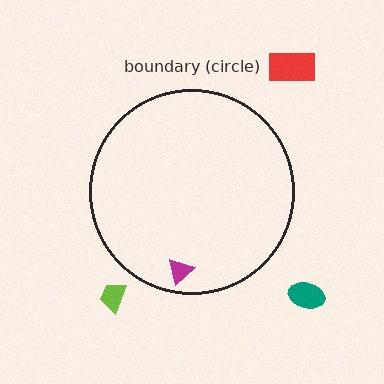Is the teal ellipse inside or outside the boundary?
Outside.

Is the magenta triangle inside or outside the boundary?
Inside.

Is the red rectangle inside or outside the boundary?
Outside.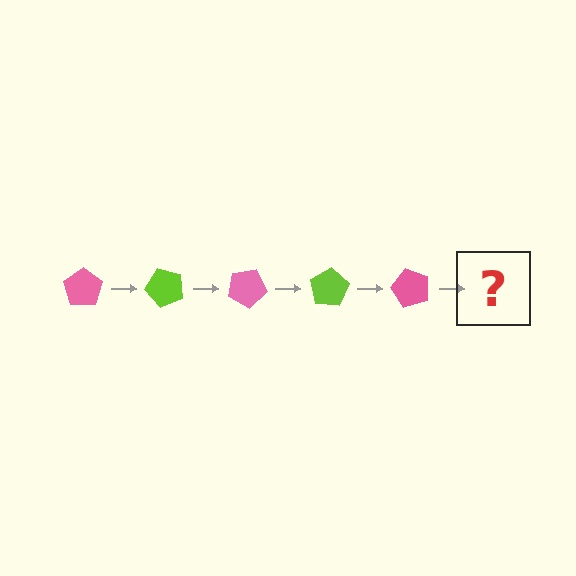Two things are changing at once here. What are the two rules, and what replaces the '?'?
The two rules are that it rotates 50 degrees each step and the color cycles through pink and lime. The '?' should be a lime pentagon, rotated 250 degrees from the start.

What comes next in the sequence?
The next element should be a lime pentagon, rotated 250 degrees from the start.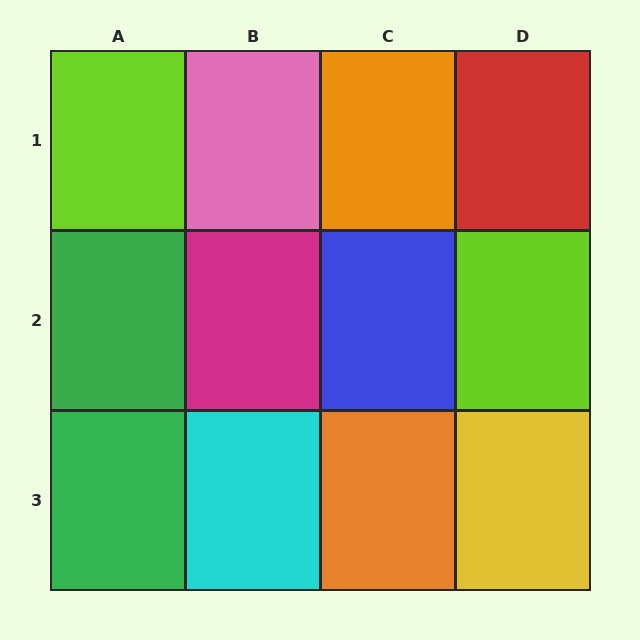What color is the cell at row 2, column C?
Blue.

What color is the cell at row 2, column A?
Green.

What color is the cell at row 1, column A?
Lime.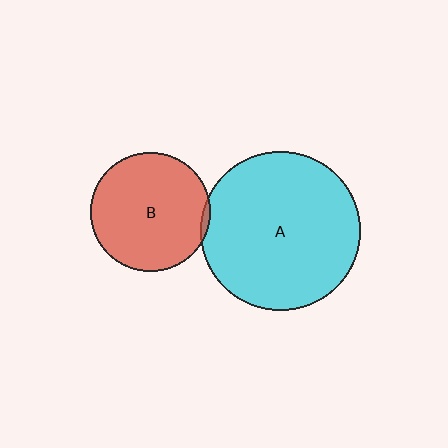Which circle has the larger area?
Circle A (cyan).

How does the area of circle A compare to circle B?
Approximately 1.8 times.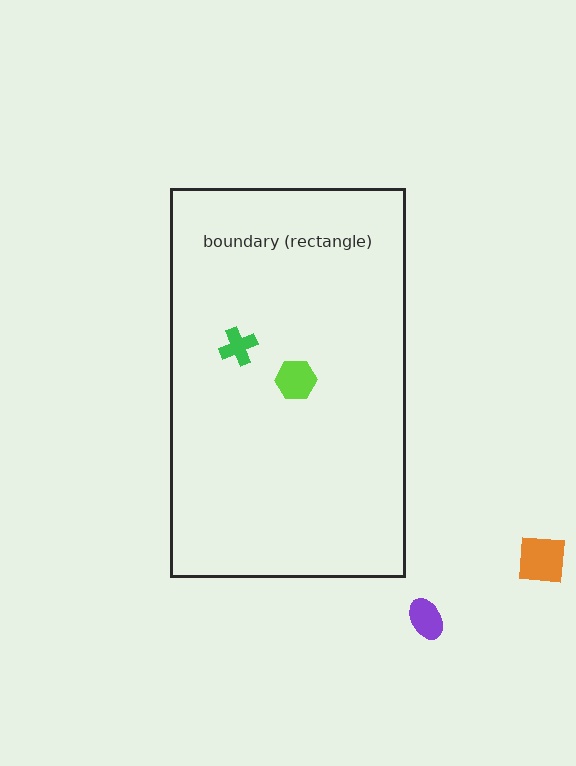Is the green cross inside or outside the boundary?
Inside.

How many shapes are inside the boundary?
2 inside, 2 outside.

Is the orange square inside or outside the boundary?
Outside.